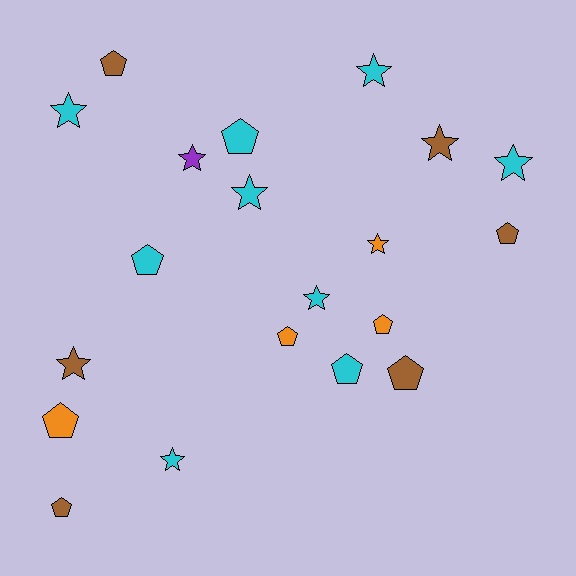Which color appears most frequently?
Cyan, with 9 objects.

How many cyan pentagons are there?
There are 3 cyan pentagons.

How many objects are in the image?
There are 20 objects.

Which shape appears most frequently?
Star, with 10 objects.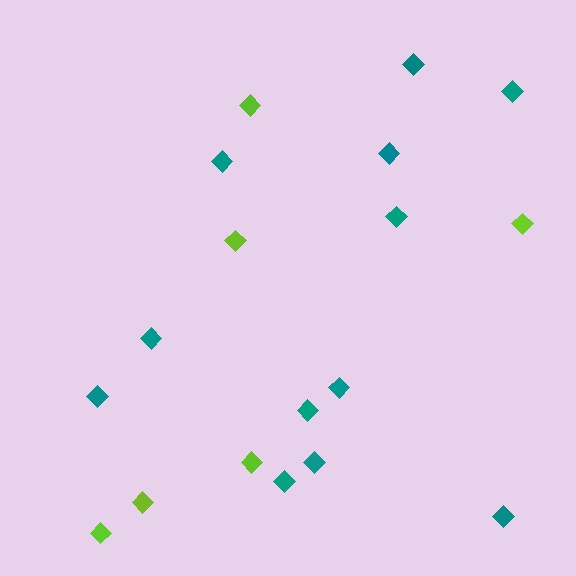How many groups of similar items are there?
There are 2 groups: one group of teal diamonds (12) and one group of lime diamonds (6).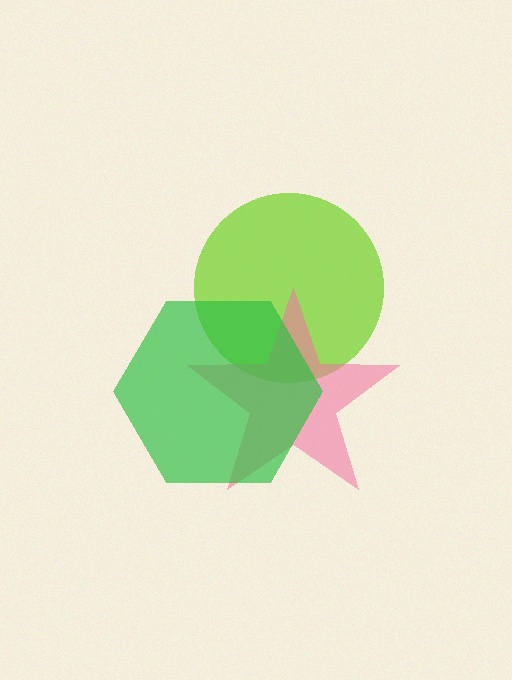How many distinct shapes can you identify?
There are 3 distinct shapes: a lime circle, a pink star, a green hexagon.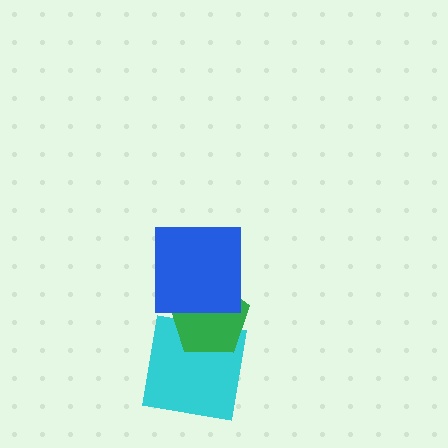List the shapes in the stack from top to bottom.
From top to bottom: the blue square, the green pentagon, the cyan square.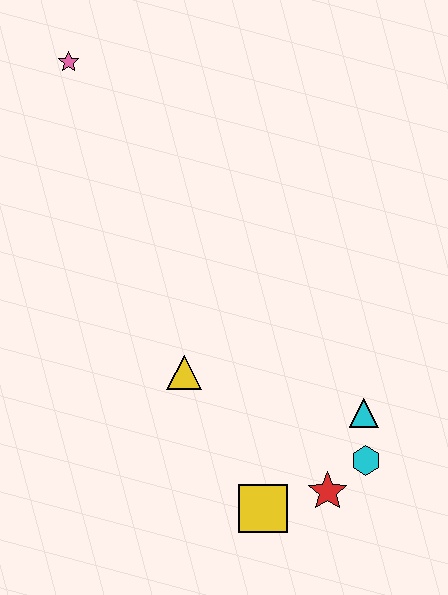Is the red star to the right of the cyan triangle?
No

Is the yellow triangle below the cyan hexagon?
No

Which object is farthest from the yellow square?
The pink star is farthest from the yellow square.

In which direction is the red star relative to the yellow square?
The red star is to the right of the yellow square.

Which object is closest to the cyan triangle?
The cyan hexagon is closest to the cyan triangle.